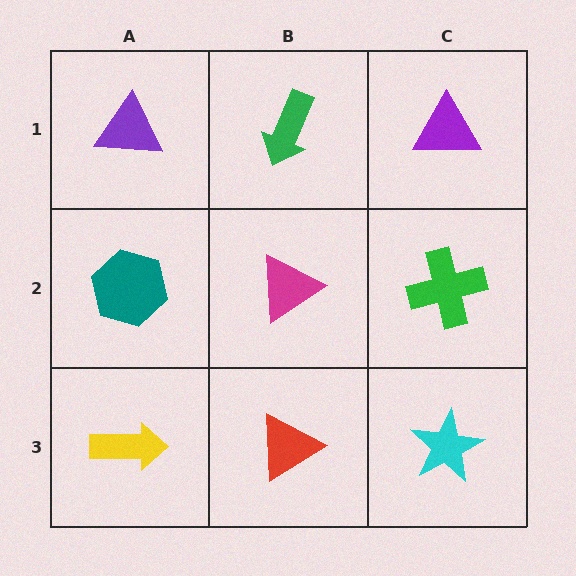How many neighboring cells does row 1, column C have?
2.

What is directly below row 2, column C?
A cyan star.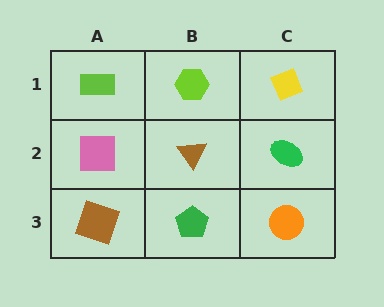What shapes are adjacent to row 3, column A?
A pink square (row 2, column A), a green pentagon (row 3, column B).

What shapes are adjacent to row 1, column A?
A pink square (row 2, column A), a lime hexagon (row 1, column B).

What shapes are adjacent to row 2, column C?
A yellow diamond (row 1, column C), an orange circle (row 3, column C), a brown triangle (row 2, column B).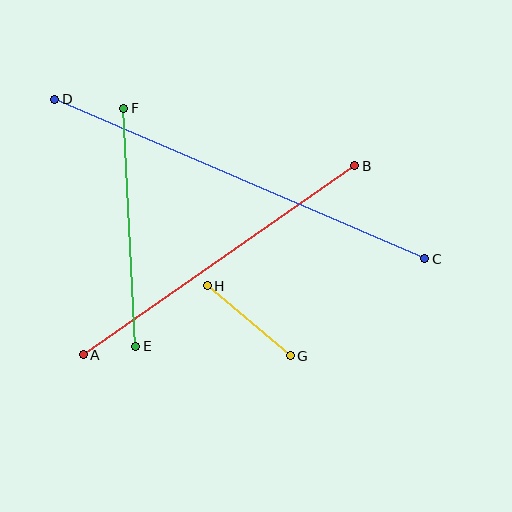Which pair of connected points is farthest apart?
Points C and D are farthest apart.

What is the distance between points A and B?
The distance is approximately 331 pixels.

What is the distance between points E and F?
The distance is approximately 239 pixels.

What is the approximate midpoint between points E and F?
The midpoint is at approximately (130, 227) pixels.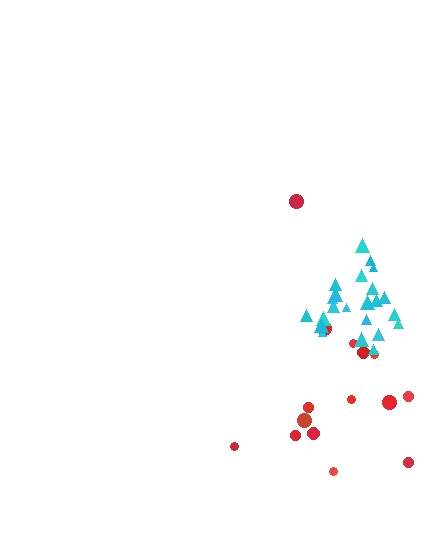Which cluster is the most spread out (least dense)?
Red.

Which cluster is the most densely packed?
Cyan.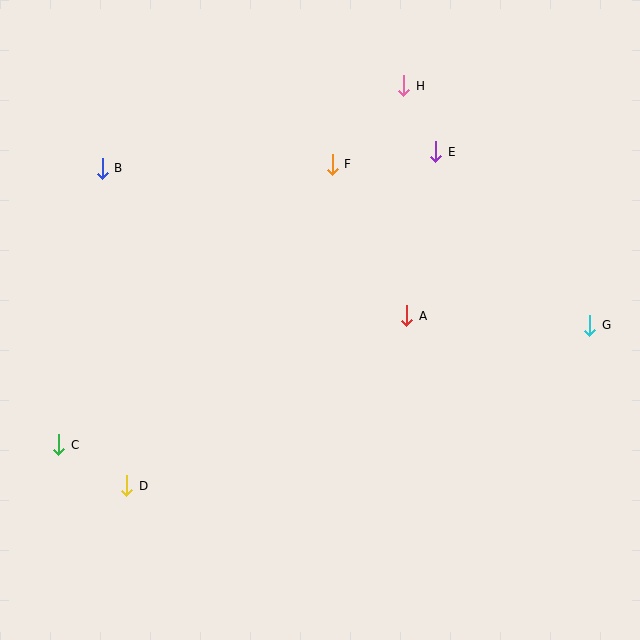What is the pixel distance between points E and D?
The distance between E and D is 455 pixels.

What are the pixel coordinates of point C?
Point C is at (59, 445).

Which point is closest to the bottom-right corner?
Point G is closest to the bottom-right corner.